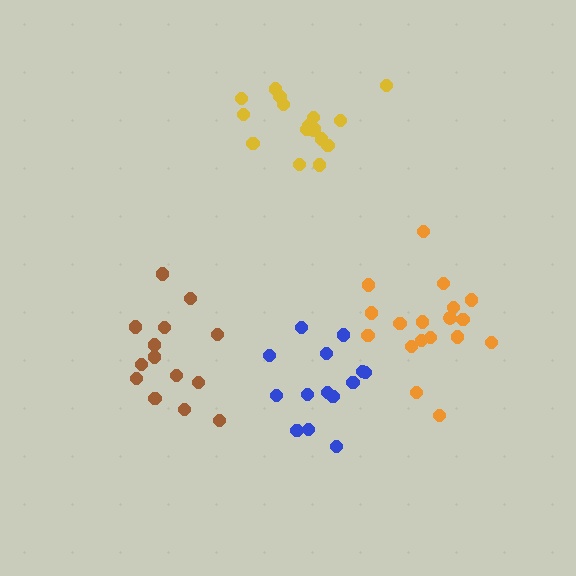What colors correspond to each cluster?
The clusters are colored: orange, brown, blue, yellow.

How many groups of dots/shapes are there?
There are 4 groups.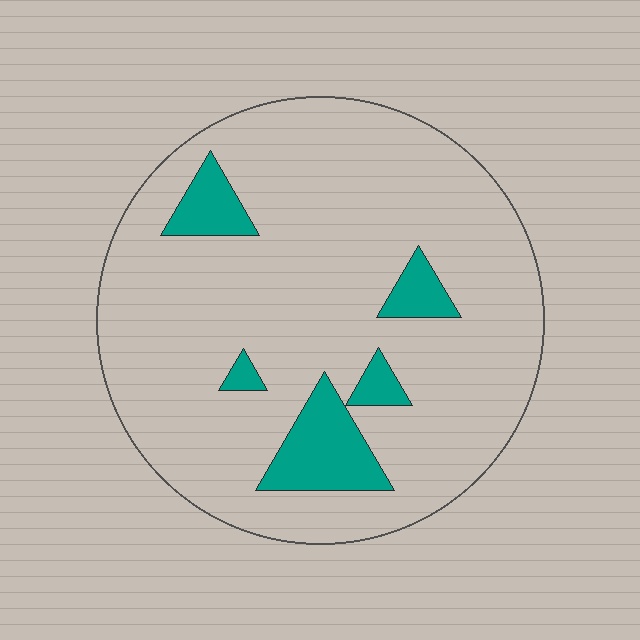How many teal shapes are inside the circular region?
5.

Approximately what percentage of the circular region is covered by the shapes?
Approximately 10%.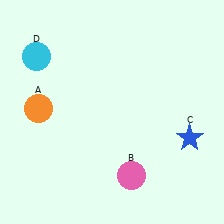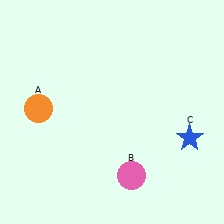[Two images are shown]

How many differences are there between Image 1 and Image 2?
There is 1 difference between the two images.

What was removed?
The cyan circle (D) was removed in Image 2.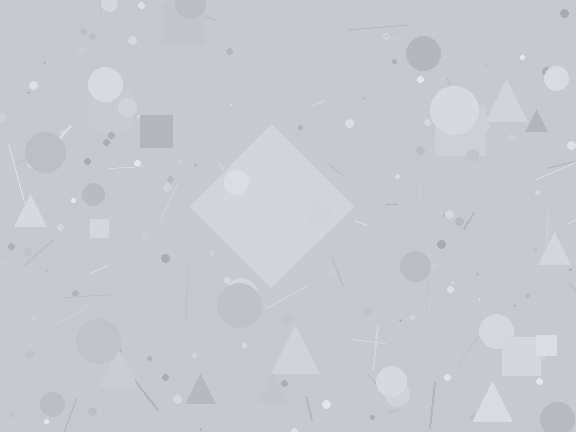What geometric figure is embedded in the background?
A diamond is embedded in the background.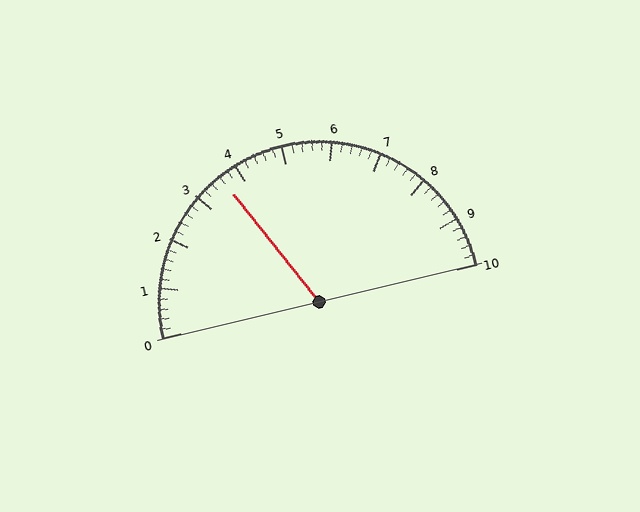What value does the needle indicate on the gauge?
The needle indicates approximately 3.6.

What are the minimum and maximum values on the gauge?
The gauge ranges from 0 to 10.